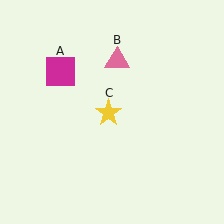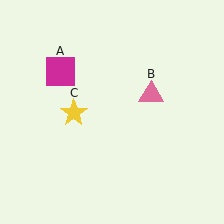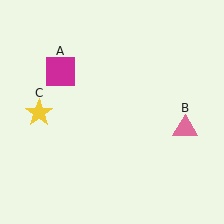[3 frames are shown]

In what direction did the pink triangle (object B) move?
The pink triangle (object B) moved down and to the right.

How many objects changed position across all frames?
2 objects changed position: pink triangle (object B), yellow star (object C).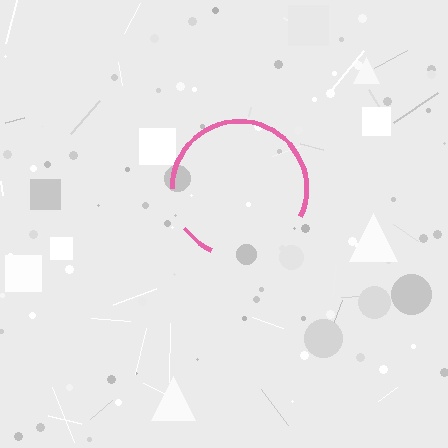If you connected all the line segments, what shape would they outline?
They would outline a circle.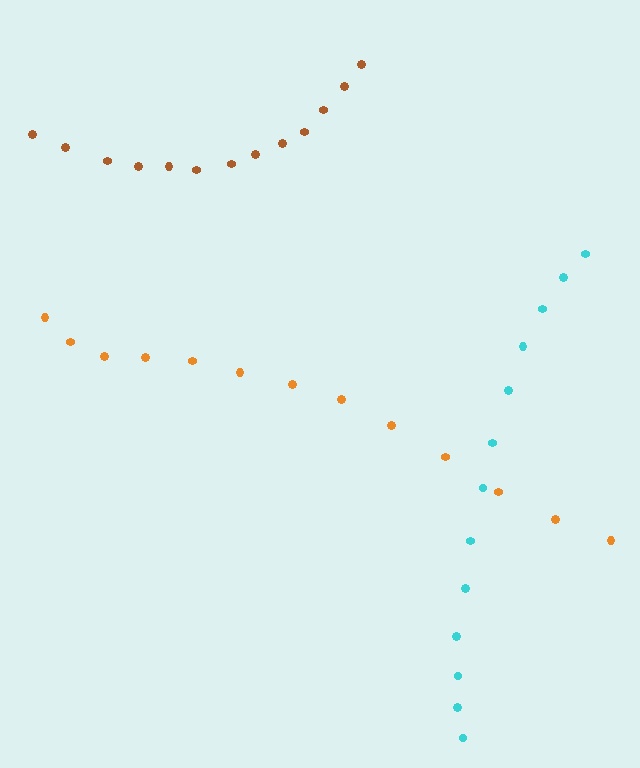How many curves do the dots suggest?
There are 3 distinct paths.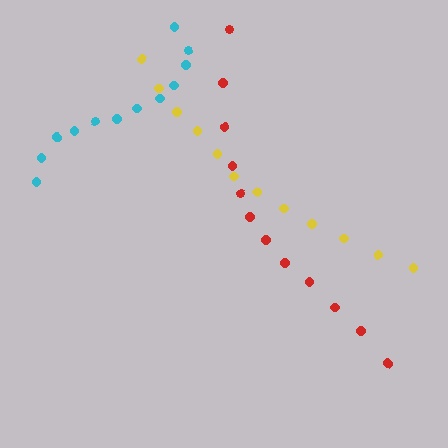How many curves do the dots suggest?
There are 3 distinct paths.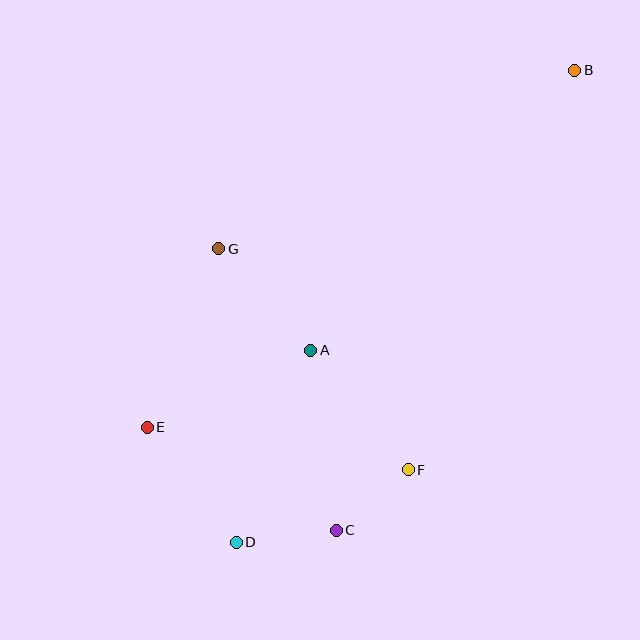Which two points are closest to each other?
Points C and F are closest to each other.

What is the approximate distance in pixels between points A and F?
The distance between A and F is approximately 154 pixels.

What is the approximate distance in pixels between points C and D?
The distance between C and D is approximately 101 pixels.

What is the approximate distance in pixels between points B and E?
The distance between B and E is approximately 557 pixels.